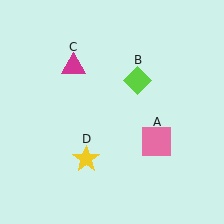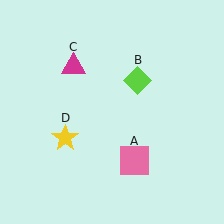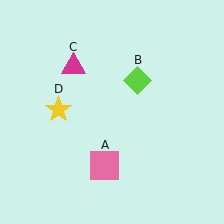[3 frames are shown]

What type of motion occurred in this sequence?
The pink square (object A), yellow star (object D) rotated clockwise around the center of the scene.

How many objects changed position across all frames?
2 objects changed position: pink square (object A), yellow star (object D).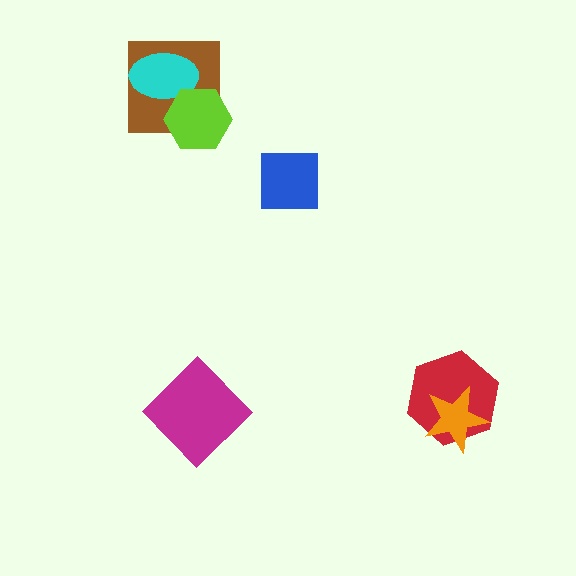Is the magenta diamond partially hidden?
No, no other shape covers it.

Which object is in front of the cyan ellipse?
The lime hexagon is in front of the cyan ellipse.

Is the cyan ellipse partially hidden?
Yes, it is partially covered by another shape.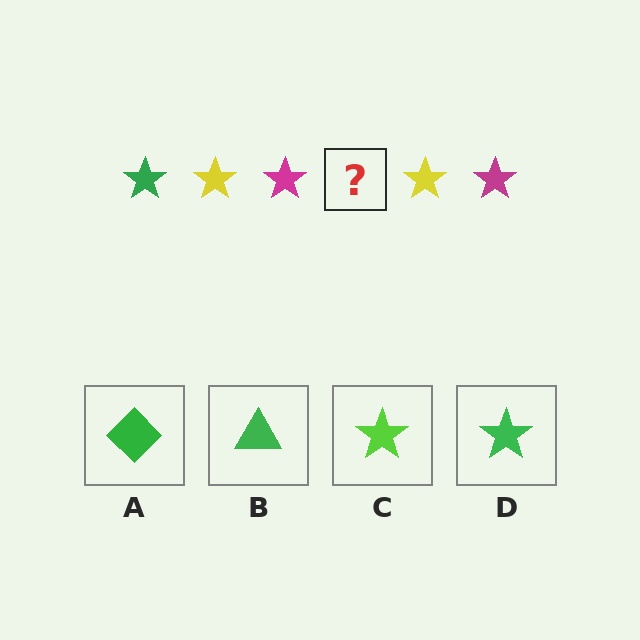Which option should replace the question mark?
Option D.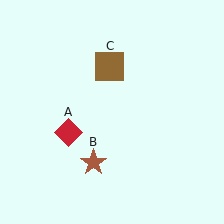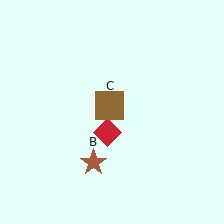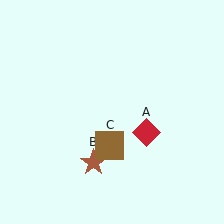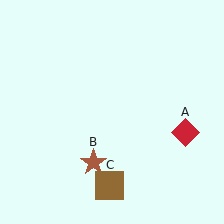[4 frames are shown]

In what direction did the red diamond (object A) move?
The red diamond (object A) moved right.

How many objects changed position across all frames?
2 objects changed position: red diamond (object A), brown square (object C).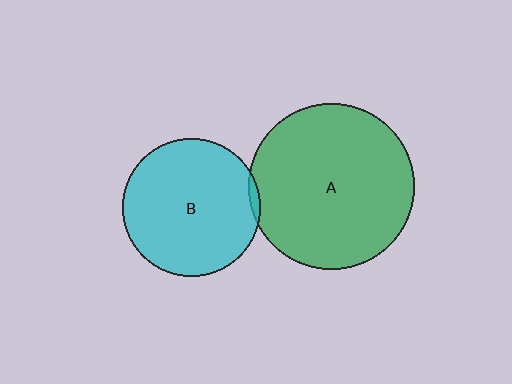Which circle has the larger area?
Circle A (green).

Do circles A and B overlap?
Yes.